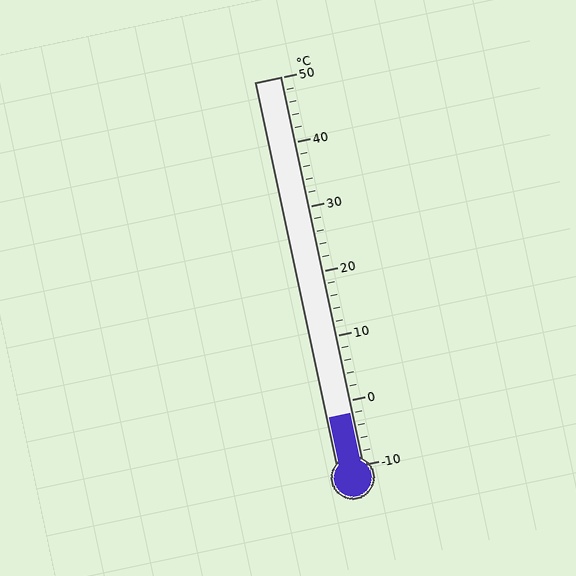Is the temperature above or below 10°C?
The temperature is below 10°C.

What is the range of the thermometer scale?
The thermometer scale ranges from -10°C to 50°C.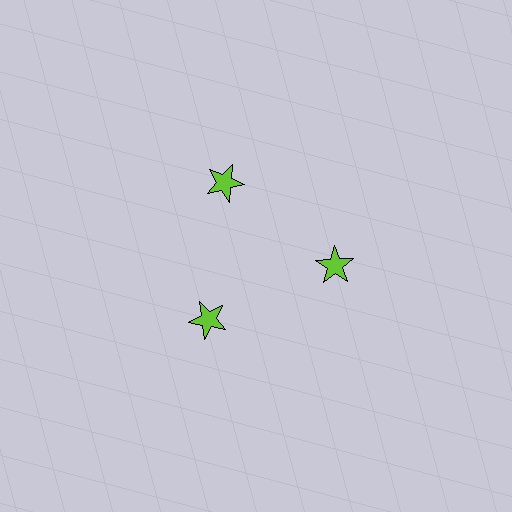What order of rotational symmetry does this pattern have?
This pattern has 3-fold rotational symmetry.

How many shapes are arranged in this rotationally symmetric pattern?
There are 3 shapes, arranged in 3 groups of 1.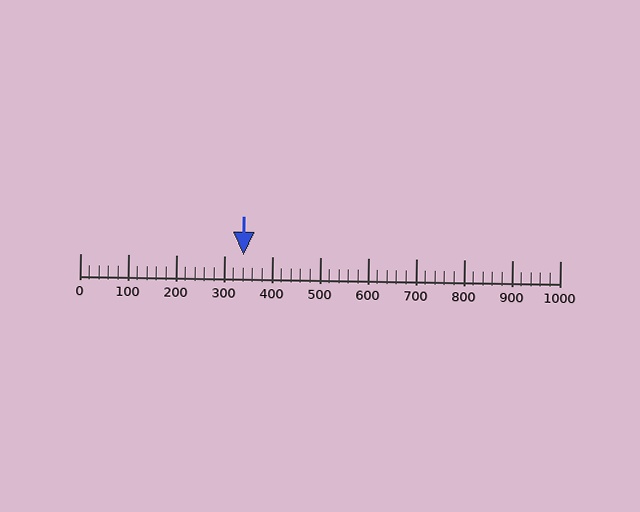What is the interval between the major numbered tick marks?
The major tick marks are spaced 100 units apart.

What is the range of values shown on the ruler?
The ruler shows values from 0 to 1000.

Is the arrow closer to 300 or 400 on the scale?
The arrow is closer to 300.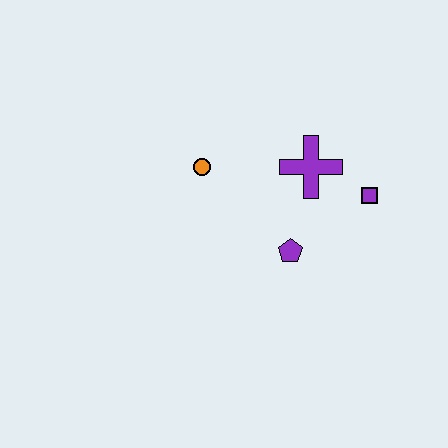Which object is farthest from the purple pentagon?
The orange circle is farthest from the purple pentagon.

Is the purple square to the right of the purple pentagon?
Yes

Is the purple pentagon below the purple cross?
Yes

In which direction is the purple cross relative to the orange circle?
The purple cross is to the right of the orange circle.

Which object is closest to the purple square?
The purple cross is closest to the purple square.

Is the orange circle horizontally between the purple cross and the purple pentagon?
No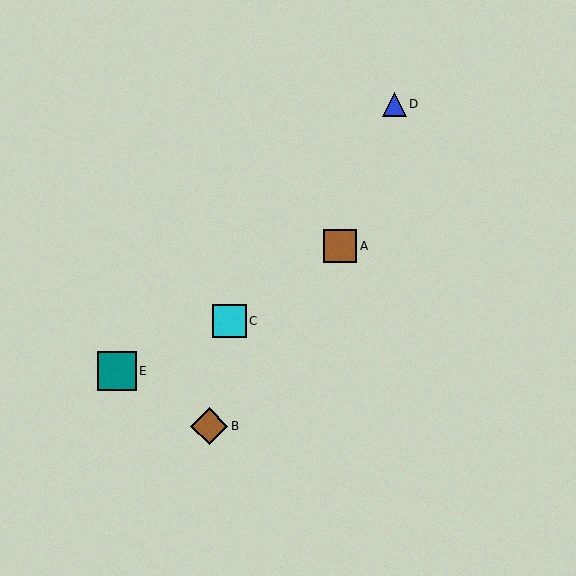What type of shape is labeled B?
Shape B is a brown diamond.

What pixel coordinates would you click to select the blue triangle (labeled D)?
Click at (394, 104) to select the blue triangle D.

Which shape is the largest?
The teal square (labeled E) is the largest.